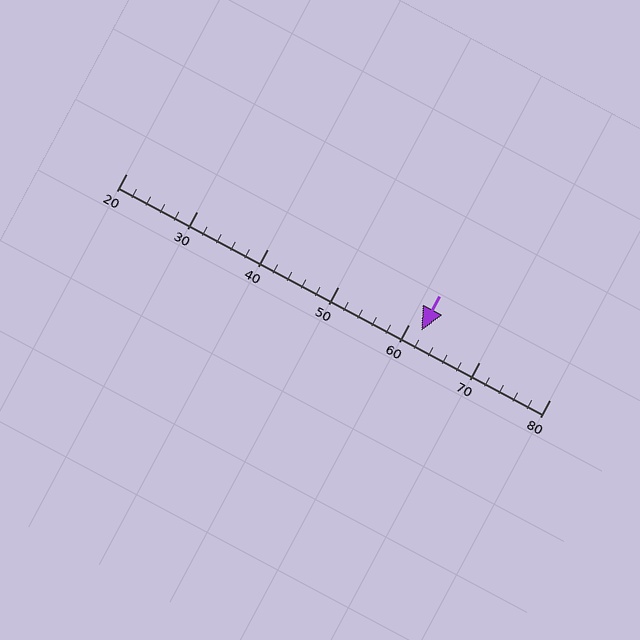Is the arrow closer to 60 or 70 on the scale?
The arrow is closer to 60.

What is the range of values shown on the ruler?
The ruler shows values from 20 to 80.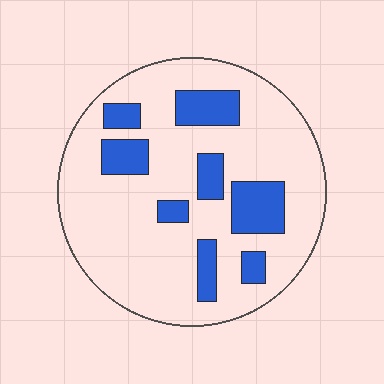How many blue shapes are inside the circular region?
8.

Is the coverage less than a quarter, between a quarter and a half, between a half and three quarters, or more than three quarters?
Less than a quarter.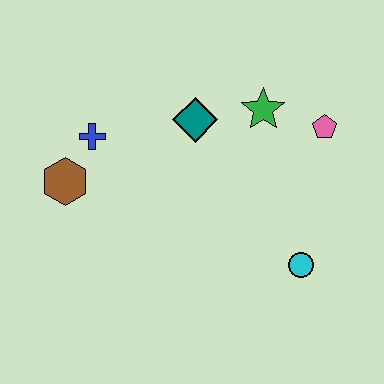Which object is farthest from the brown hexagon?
The pink pentagon is farthest from the brown hexagon.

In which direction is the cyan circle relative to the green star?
The cyan circle is below the green star.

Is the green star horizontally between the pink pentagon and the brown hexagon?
Yes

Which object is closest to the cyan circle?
The pink pentagon is closest to the cyan circle.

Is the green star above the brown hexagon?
Yes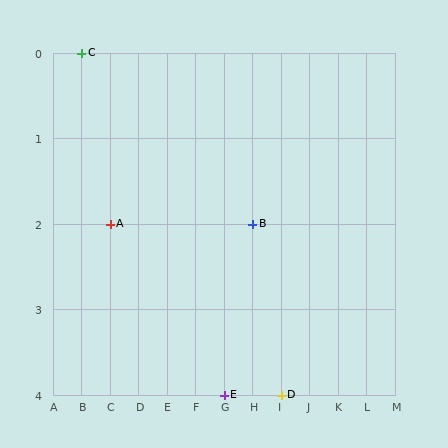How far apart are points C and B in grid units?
Points C and B are 6 columns and 2 rows apart (about 6.3 grid units diagonally).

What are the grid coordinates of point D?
Point D is at grid coordinates (I, 4).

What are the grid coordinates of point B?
Point B is at grid coordinates (H, 2).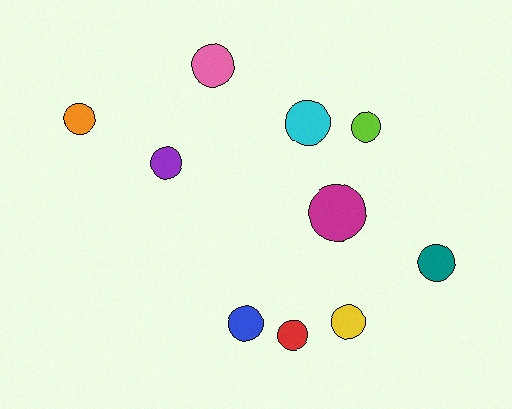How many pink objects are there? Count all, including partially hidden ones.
There is 1 pink object.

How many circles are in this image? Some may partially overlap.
There are 10 circles.